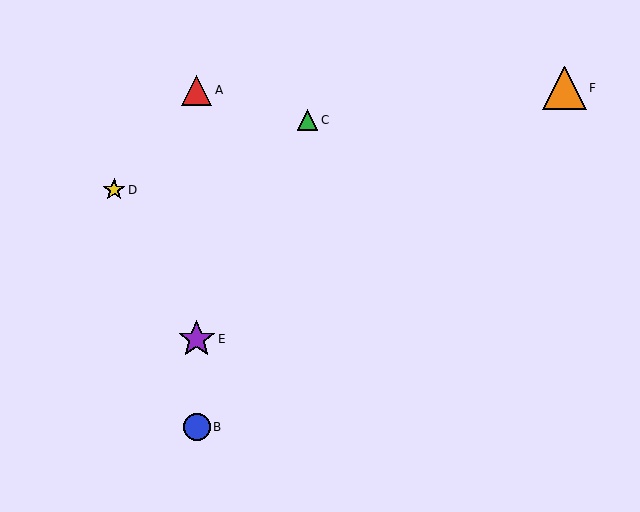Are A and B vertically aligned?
Yes, both are at x≈197.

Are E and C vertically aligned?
No, E is at x≈197 and C is at x≈308.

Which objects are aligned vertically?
Objects A, B, E are aligned vertically.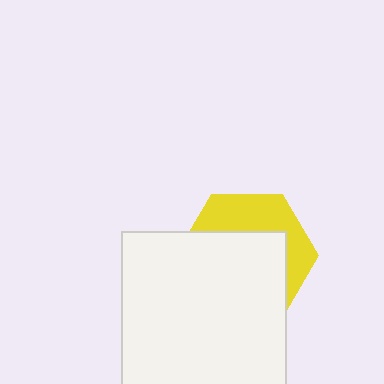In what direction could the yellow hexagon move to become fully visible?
The yellow hexagon could move up. That would shift it out from behind the white square entirely.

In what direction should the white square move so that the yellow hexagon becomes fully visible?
The white square should move down. That is the shortest direction to clear the overlap and leave the yellow hexagon fully visible.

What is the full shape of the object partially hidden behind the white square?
The partially hidden object is a yellow hexagon.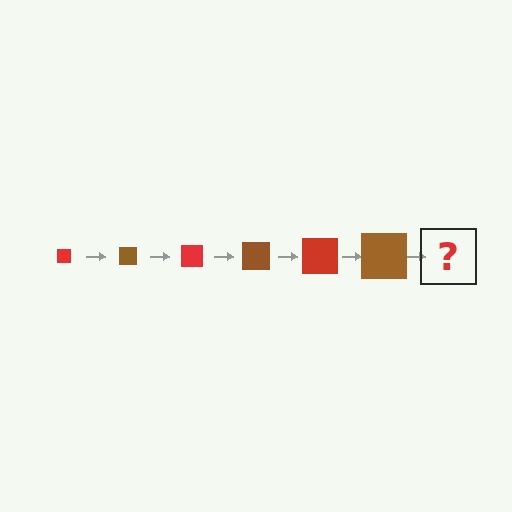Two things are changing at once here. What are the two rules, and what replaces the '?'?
The two rules are that the square grows larger each step and the color cycles through red and brown. The '?' should be a red square, larger than the previous one.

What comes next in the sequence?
The next element should be a red square, larger than the previous one.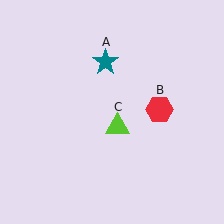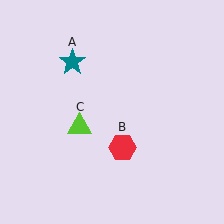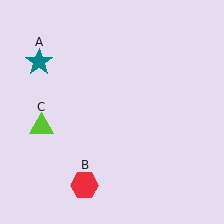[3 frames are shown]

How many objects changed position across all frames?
3 objects changed position: teal star (object A), red hexagon (object B), lime triangle (object C).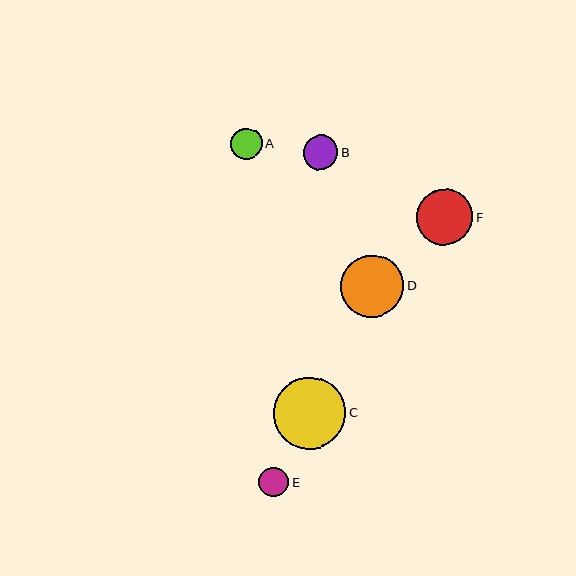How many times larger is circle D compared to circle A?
Circle D is approximately 2.0 times the size of circle A.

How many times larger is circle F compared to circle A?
Circle F is approximately 1.8 times the size of circle A.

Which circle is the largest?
Circle C is the largest with a size of approximately 72 pixels.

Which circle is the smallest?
Circle E is the smallest with a size of approximately 30 pixels.